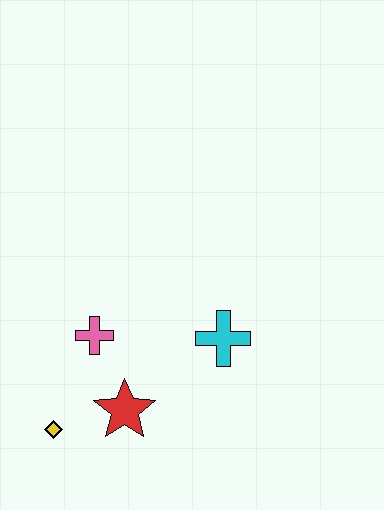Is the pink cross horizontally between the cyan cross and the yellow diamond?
Yes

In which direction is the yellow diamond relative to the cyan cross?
The yellow diamond is to the left of the cyan cross.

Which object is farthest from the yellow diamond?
The cyan cross is farthest from the yellow diamond.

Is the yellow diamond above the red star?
No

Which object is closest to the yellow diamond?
The red star is closest to the yellow diamond.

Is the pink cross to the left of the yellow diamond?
No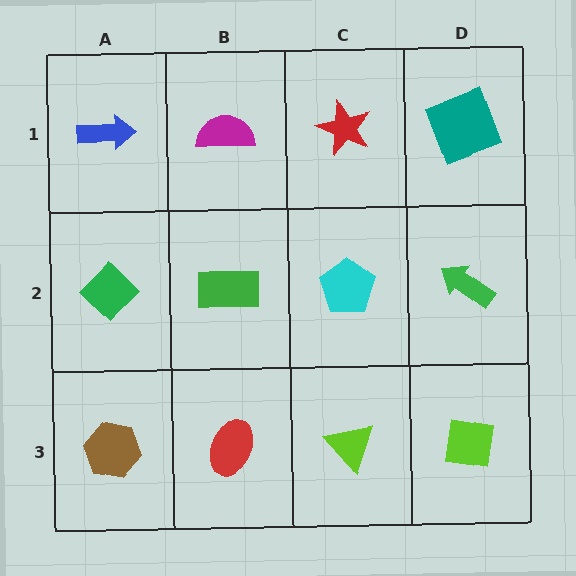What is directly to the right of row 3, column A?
A red ellipse.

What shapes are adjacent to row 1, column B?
A green rectangle (row 2, column B), a blue arrow (row 1, column A), a red star (row 1, column C).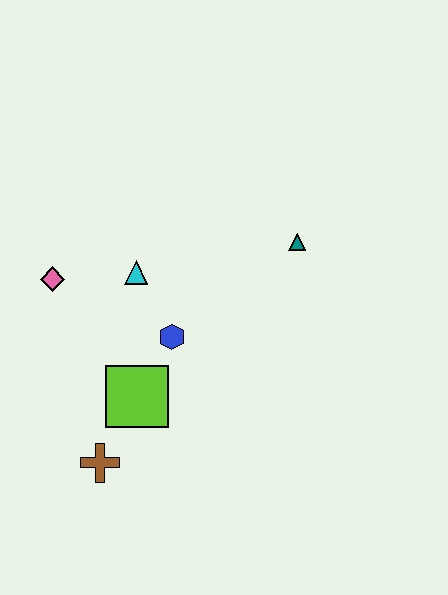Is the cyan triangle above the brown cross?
Yes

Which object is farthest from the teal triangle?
The brown cross is farthest from the teal triangle.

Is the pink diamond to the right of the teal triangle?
No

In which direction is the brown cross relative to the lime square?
The brown cross is below the lime square.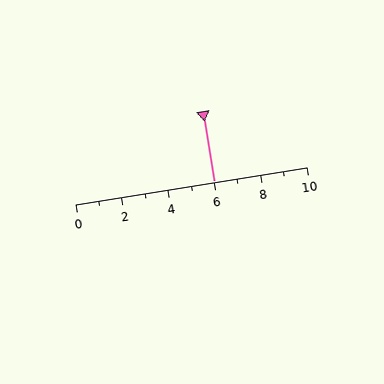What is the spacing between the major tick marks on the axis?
The major ticks are spaced 2 apart.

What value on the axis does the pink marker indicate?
The marker indicates approximately 6.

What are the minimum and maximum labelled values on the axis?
The axis runs from 0 to 10.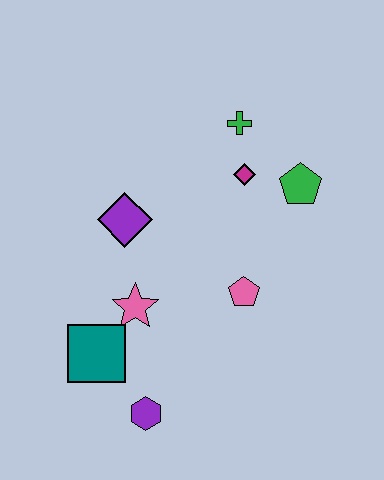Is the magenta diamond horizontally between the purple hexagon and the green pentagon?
Yes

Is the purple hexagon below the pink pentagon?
Yes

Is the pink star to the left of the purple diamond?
No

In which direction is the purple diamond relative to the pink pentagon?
The purple diamond is to the left of the pink pentagon.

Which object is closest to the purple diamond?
The pink star is closest to the purple diamond.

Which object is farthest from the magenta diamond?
The purple hexagon is farthest from the magenta diamond.